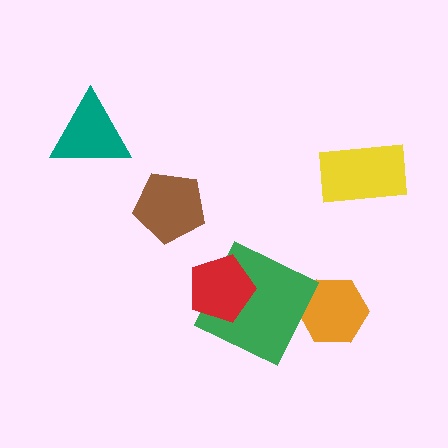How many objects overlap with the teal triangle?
0 objects overlap with the teal triangle.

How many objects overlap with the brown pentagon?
0 objects overlap with the brown pentagon.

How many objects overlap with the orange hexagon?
0 objects overlap with the orange hexagon.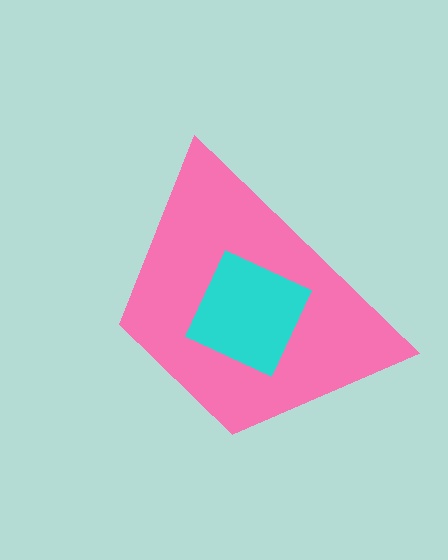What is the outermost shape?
The pink trapezoid.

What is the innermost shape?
The cyan diamond.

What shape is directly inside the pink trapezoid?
The cyan diamond.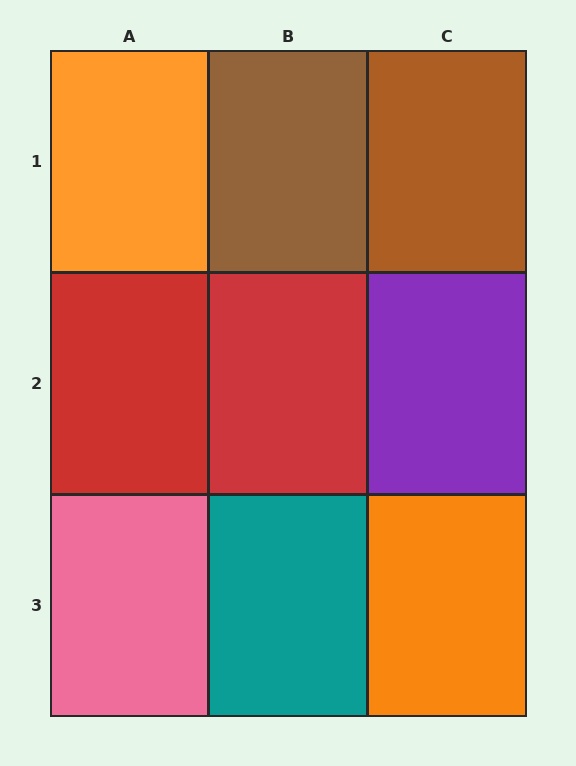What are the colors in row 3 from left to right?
Pink, teal, orange.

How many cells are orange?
2 cells are orange.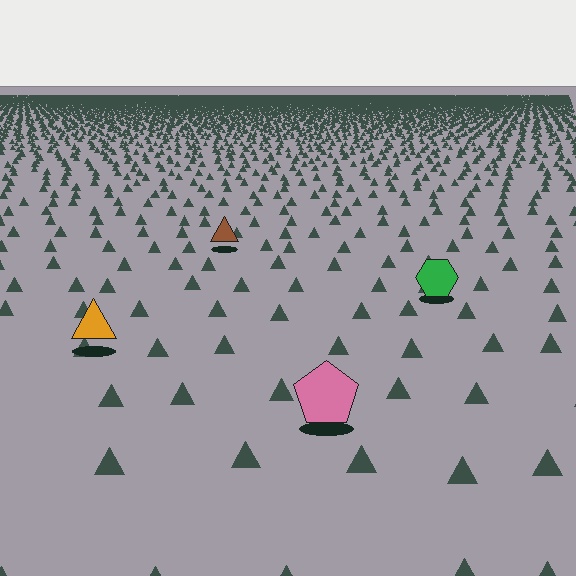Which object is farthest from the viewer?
The brown triangle is farthest from the viewer. It appears smaller and the ground texture around it is denser.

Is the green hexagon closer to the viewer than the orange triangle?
No. The orange triangle is closer — you can tell from the texture gradient: the ground texture is coarser near it.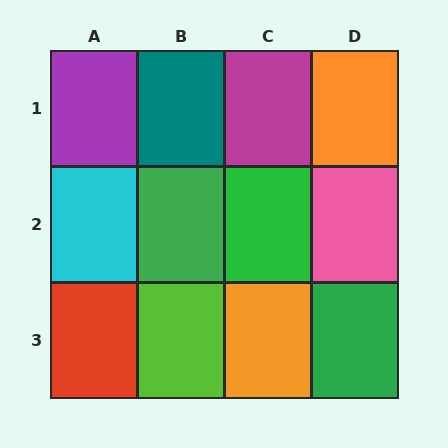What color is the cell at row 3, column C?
Orange.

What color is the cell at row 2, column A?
Cyan.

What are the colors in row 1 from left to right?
Purple, teal, magenta, orange.